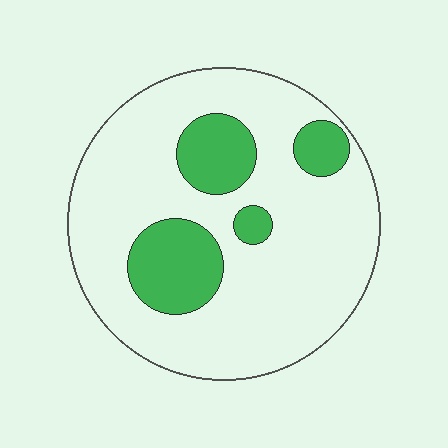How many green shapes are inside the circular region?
4.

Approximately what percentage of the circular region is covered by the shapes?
Approximately 20%.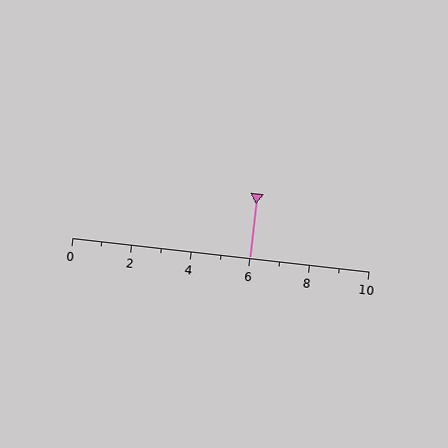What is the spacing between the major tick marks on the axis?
The major ticks are spaced 2 apart.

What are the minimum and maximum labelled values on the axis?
The axis runs from 0 to 10.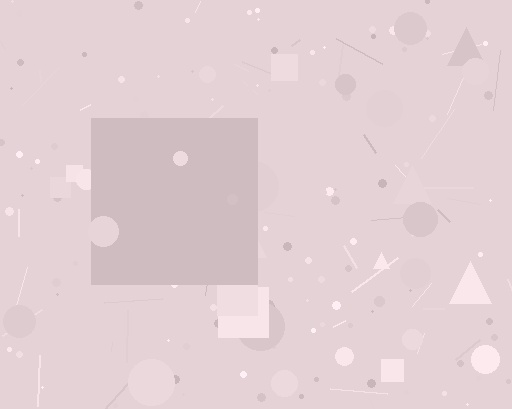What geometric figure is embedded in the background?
A square is embedded in the background.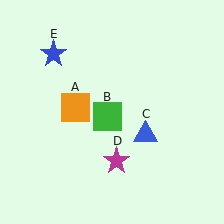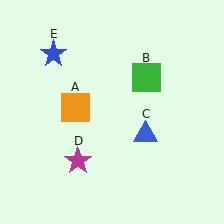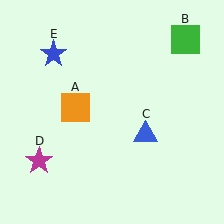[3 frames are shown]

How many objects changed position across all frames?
2 objects changed position: green square (object B), magenta star (object D).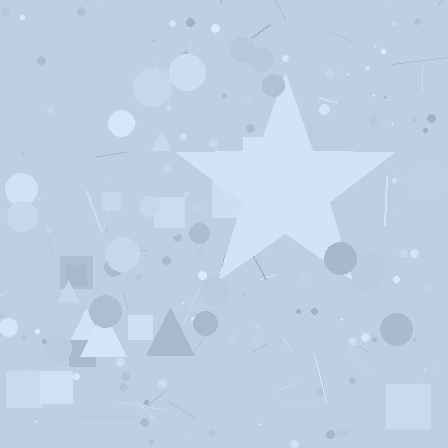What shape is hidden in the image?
A star is hidden in the image.